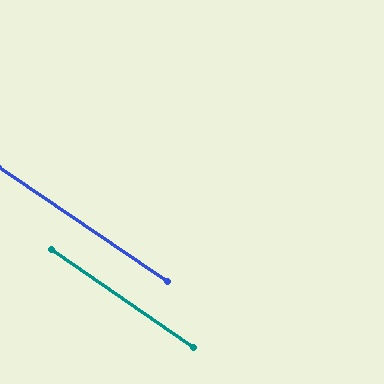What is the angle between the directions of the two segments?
Approximately 1 degree.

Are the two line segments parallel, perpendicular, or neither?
Parallel — their directions differ by only 0.6°.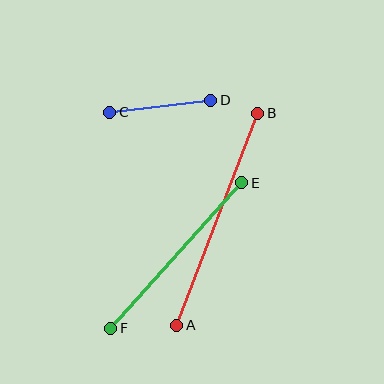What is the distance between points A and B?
The distance is approximately 227 pixels.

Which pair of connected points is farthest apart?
Points A and B are farthest apart.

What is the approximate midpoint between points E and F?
The midpoint is at approximately (176, 255) pixels.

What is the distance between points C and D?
The distance is approximately 102 pixels.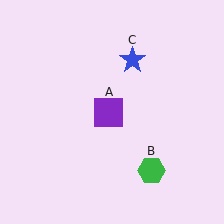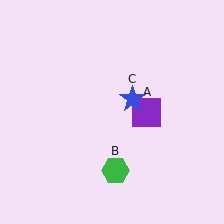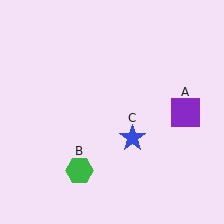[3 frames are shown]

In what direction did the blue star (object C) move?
The blue star (object C) moved down.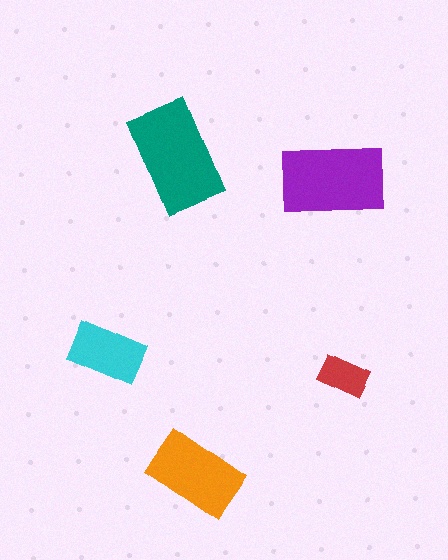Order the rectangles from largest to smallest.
the teal one, the purple one, the orange one, the cyan one, the red one.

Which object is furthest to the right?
The red rectangle is rightmost.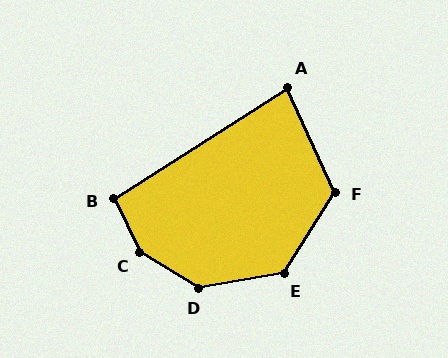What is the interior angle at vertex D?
Approximately 139 degrees (obtuse).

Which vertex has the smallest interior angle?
A, at approximately 82 degrees.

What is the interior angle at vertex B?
Approximately 97 degrees (obtuse).